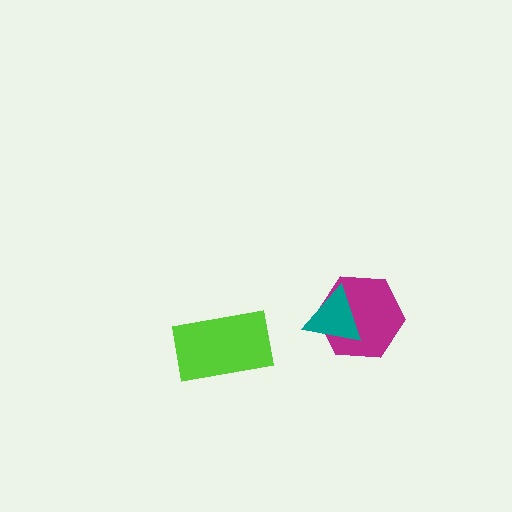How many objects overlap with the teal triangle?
1 object overlaps with the teal triangle.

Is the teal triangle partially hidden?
No, no other shape covers it.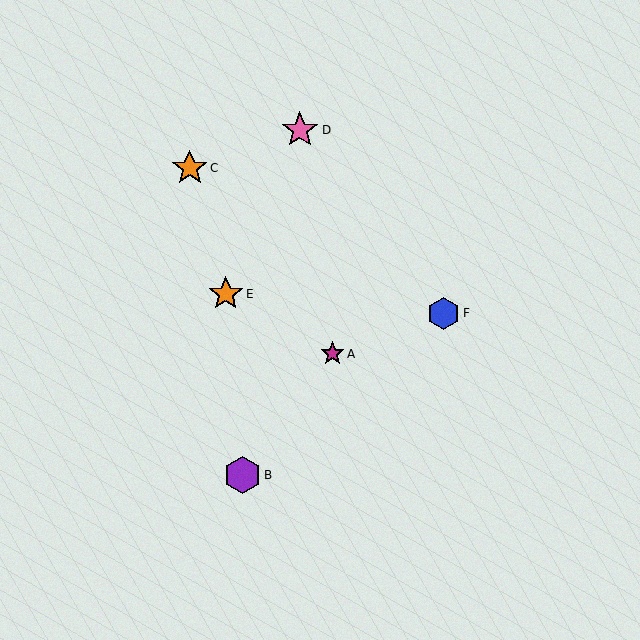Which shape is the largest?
The pink star (labeled D) is the largest.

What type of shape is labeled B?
Shape B is a purple hexagon.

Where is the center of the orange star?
The center of the orange star is at (226, 294).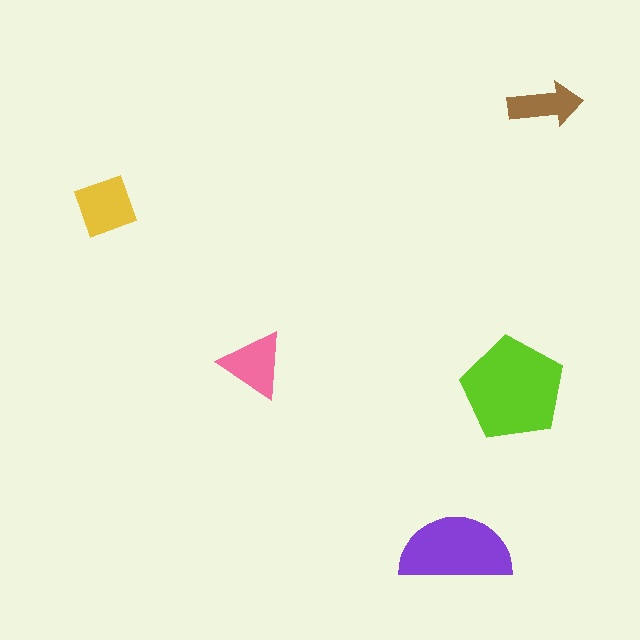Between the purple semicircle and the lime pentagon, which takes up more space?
The lime pentagon.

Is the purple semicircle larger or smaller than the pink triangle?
Larger.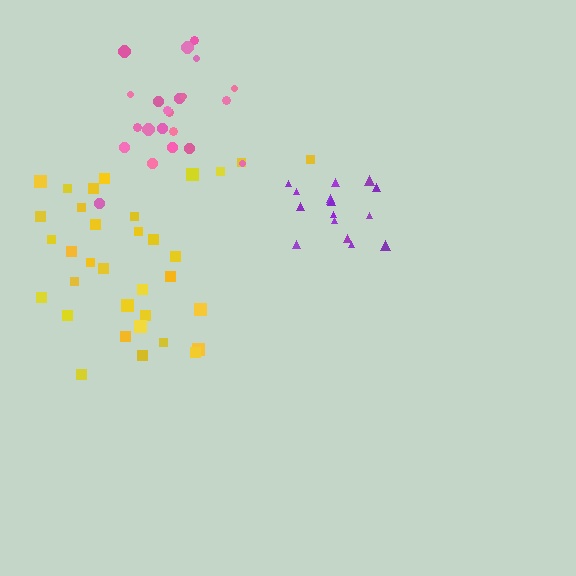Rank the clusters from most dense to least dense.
purple, pink, yellow.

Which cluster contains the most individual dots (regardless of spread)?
Yellow (34).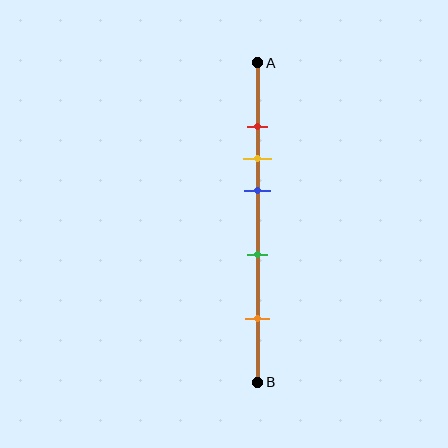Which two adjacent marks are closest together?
The red and yellow marks are the closest adjacent pair.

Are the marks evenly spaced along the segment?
No, the marks are not evenly spaced.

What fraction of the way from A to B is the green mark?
The green mark is approximately 60% (0.6) of the way from A to B.